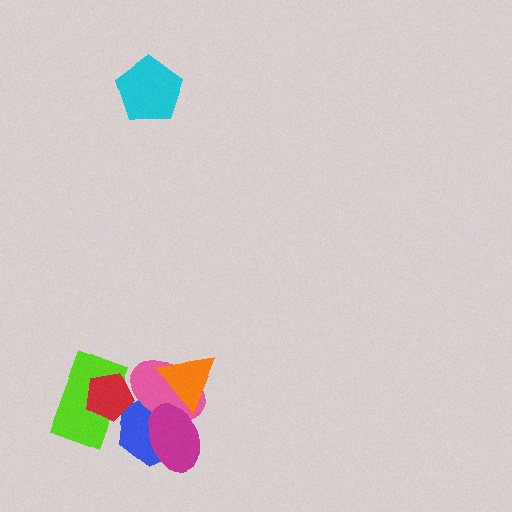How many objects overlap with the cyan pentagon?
0 objects overlap with the cyan pentagon.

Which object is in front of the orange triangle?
The magenta ellipse is in front of the orange triangle.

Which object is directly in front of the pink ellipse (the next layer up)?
The orange triangle is directly in front of the pink ellipse.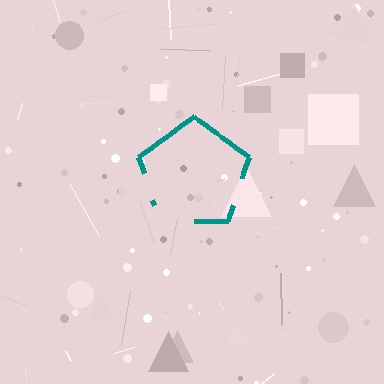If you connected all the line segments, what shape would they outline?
They would outline a pentagon.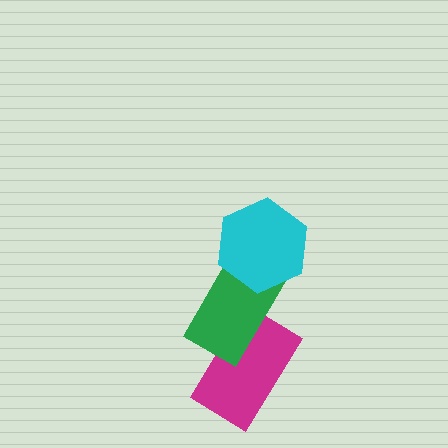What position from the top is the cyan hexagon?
The cyan hexagon is 1st from the top.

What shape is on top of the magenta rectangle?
The green rectangle is on top of the magenta rectangle.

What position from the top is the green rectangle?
The green rectangle is 2nd from the top.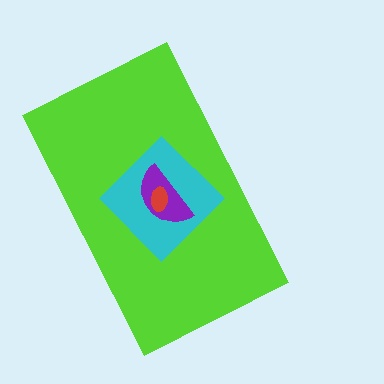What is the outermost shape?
The lime rectangle.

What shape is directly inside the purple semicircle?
The red ellipse.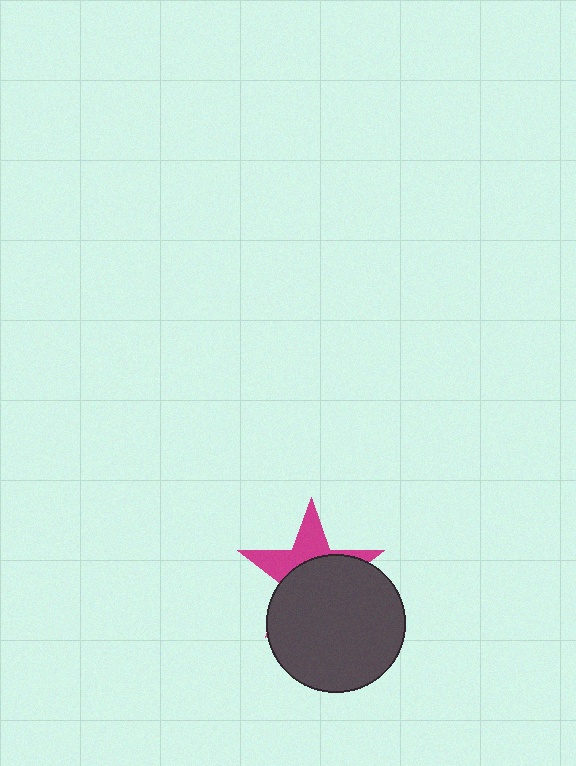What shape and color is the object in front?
The object in front is a dark gray circle.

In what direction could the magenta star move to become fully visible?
The magenta star could move up. That would shift it out from behind the dark gray circle entirely.